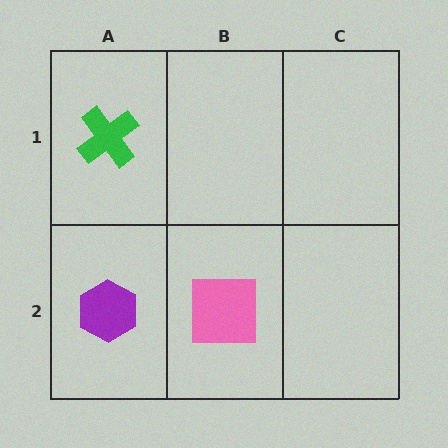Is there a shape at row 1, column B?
No, that cell is empty.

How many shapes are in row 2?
2 shapes.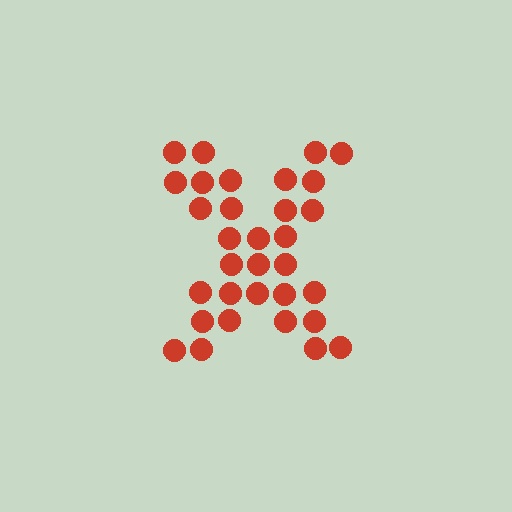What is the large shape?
The large shape is the letter X.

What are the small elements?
The small elements are circles.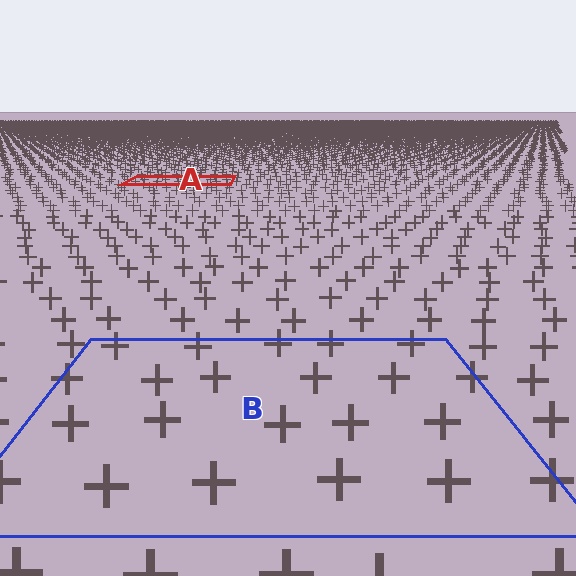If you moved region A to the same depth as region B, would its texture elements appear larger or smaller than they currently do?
They would appear larger. At a closer depth, the same texture elements are projected at a bigger on-screen size.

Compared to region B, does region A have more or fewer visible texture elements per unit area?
Region A has more texture elements per unit area — they are packed more densely because it is farther away.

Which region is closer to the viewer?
Region B is closer. The texture elements there are larger and more spread out.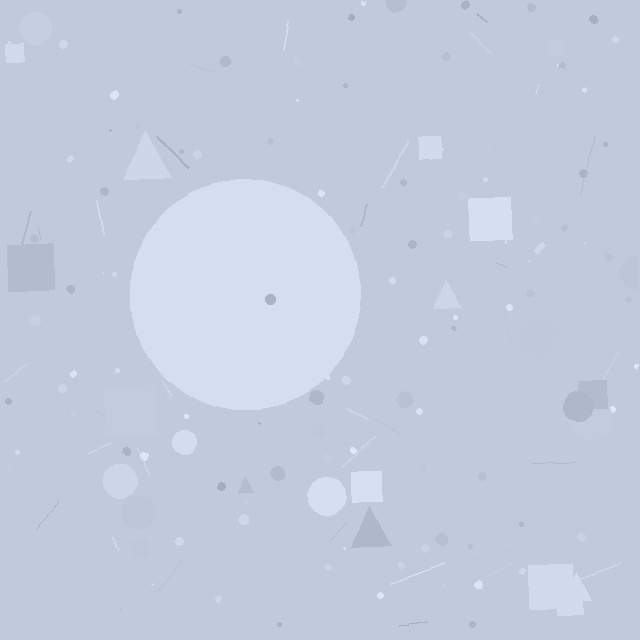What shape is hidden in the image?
A circle is hidden in the image.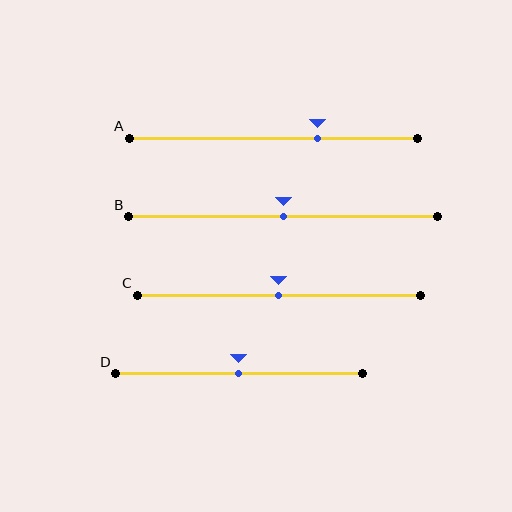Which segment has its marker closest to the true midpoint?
Segment B has its marker closest to the true midpoint.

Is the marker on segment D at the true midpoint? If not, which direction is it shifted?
Yes, the marker on segment D is at the true midpoint.